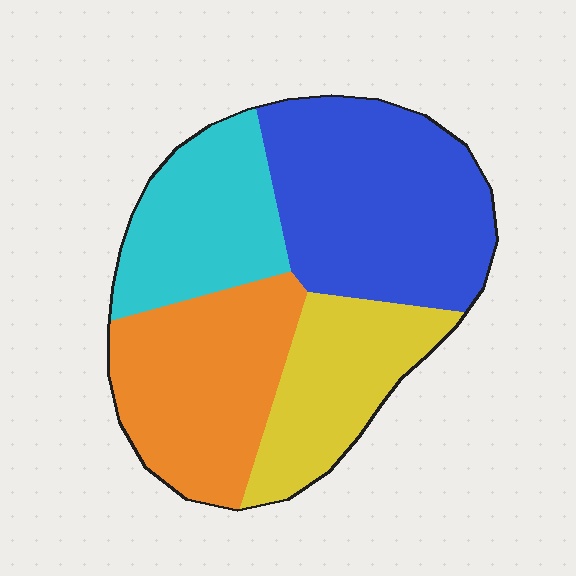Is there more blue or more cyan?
Blue.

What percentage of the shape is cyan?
Cyan takes up between a sixth and a third of the shape.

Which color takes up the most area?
Blue, at roughly 35%.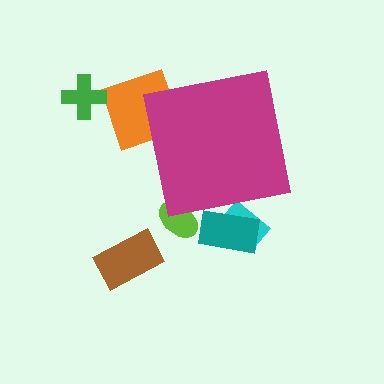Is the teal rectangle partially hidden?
Yes, the teal rectangle is partially hidden behind the magenta square.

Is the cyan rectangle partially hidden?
Yes, the cyan rectangle is partially hidden behind the magenta square.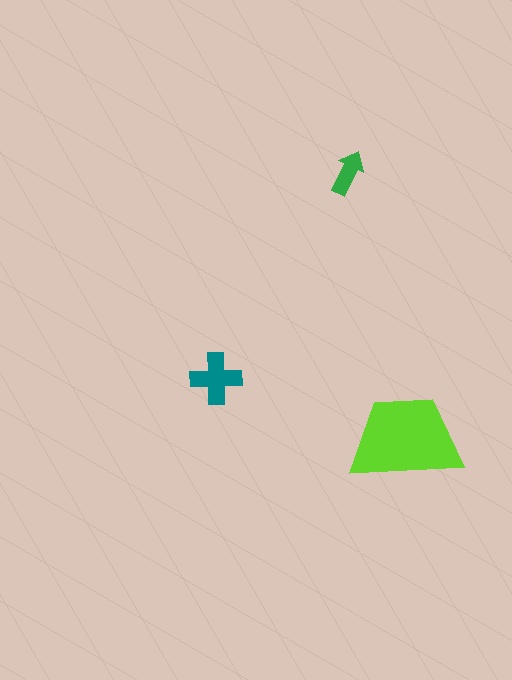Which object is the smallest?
The green arrow.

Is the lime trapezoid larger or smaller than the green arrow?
Larger.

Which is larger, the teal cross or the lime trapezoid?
The lime trapezoid.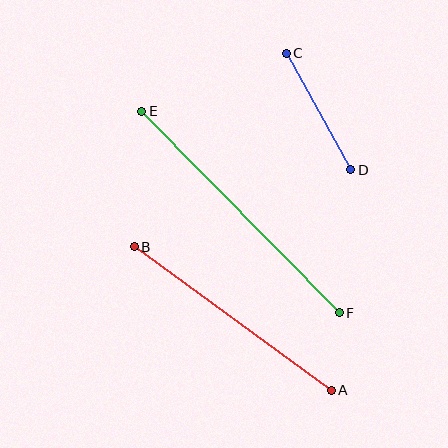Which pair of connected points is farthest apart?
Points E and F are farthest apart.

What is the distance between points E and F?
The distance is approximately 282 pixels.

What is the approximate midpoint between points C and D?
The midpoint is at approximately (319, 111) pixels.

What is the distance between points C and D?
The distance is approximately 133 pixels.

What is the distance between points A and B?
The distance is approximately 244 pixels.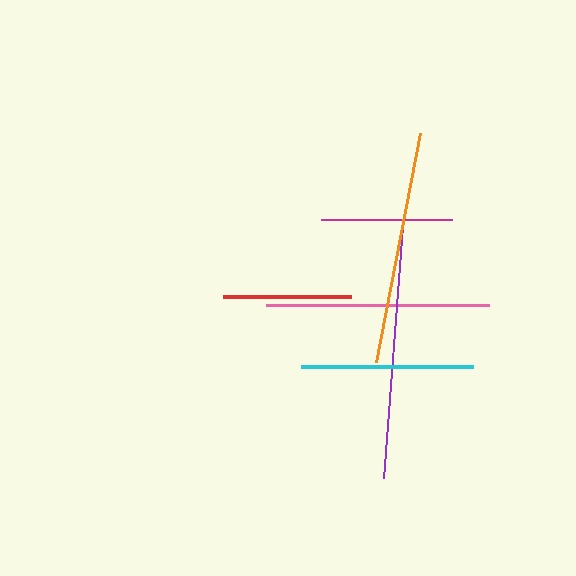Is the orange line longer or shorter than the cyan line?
The orange line is longer than the cyan line.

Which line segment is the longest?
The purple line is the longest at approximately 253 pixels.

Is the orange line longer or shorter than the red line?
The orange line is longer than the red line.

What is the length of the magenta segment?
The magenta segment is approximately 130 pixels long.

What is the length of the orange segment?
The orange segment is approximately 233 pixels long.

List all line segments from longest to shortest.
From longest to shortest: purple, orange, pink, cyan, magenta, red.